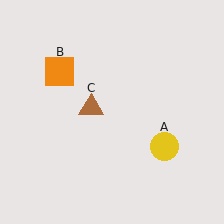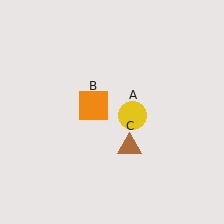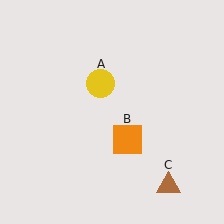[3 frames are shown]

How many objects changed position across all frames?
3 objects changed position: yellow circle (object A), orange square (object B), brown triangle (object C).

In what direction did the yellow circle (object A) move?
The yellow circle (object A) moved up and to the left.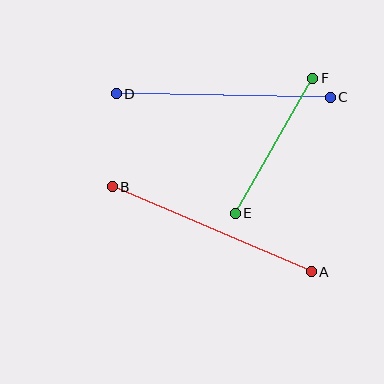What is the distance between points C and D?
The distance is approximately 214 pixels.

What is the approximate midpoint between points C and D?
The midpoint is at approximately (223, 96) pixels.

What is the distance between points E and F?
The distance is approximately 156 pixels.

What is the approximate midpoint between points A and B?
The midpoint is at approximately (212, 229) pixels.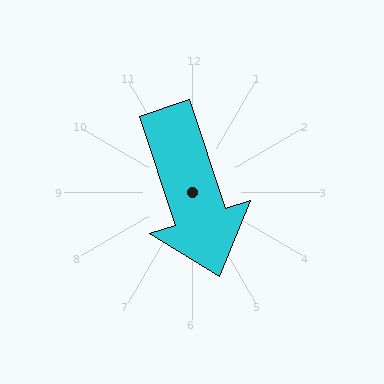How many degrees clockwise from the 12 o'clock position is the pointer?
Approximately 162 degrees.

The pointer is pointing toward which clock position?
Roughly 5 o'clock.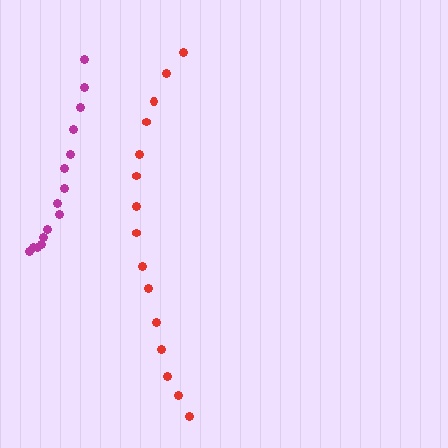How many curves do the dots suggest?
There are 2 distinct paths.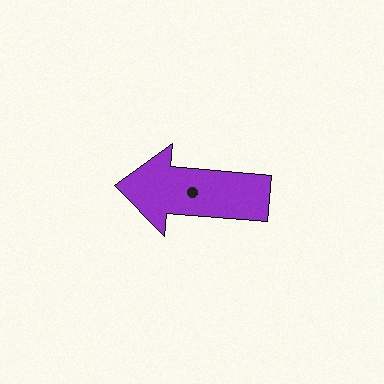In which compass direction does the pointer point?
West.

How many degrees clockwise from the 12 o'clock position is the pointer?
Approximately 275 degrees.